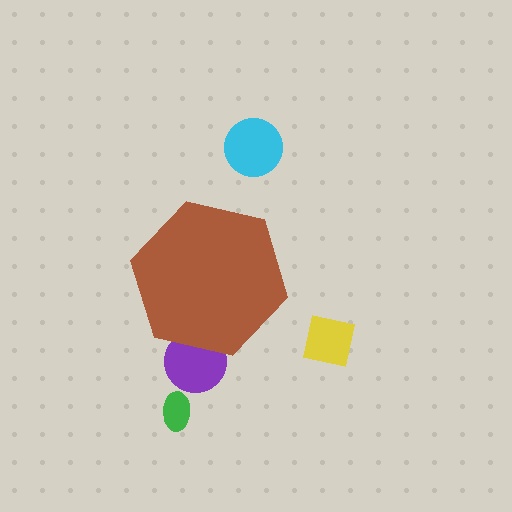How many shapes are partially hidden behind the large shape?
1 shape is partially hidden.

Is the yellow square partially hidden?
No, the yellow square is fully visible.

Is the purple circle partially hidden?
Yes, the purple circle is partially hidden behind the brown hexagon.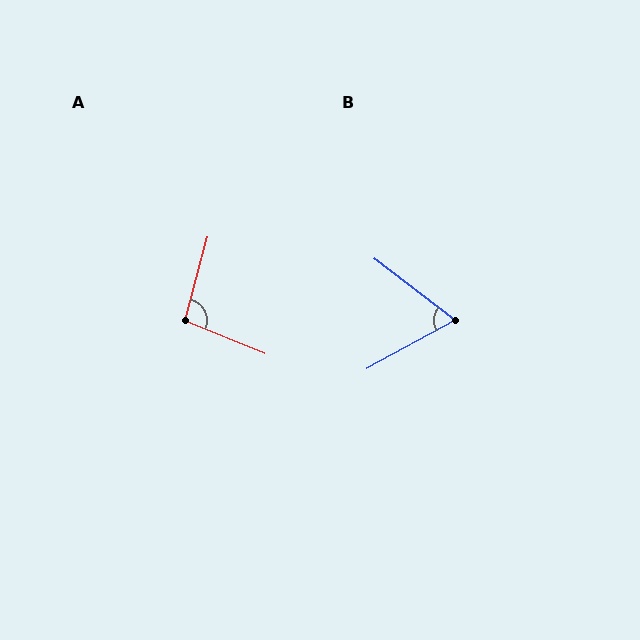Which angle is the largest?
A, at approximately 97 degrees.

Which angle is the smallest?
B, at approximately 66 degrees.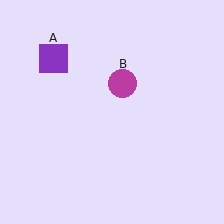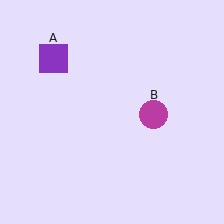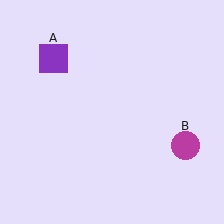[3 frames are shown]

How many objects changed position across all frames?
1 object changed position: magenta circle (object B).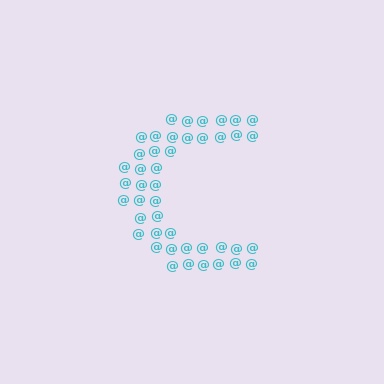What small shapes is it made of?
It is made of small at signs.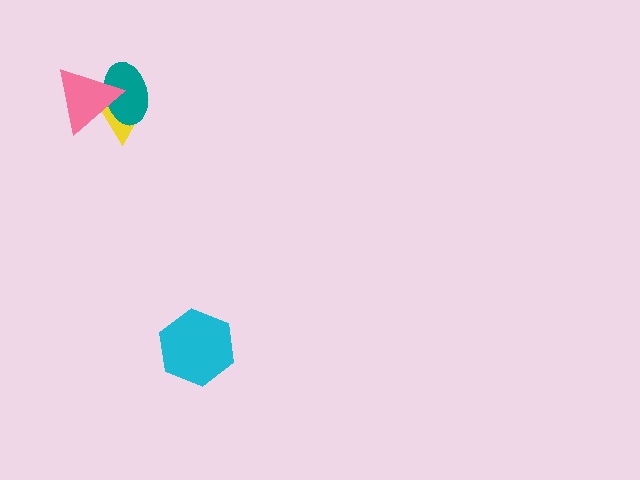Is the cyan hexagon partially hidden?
No, no other shape covers it.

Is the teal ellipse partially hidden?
Yes, it is partially covered by another shape.